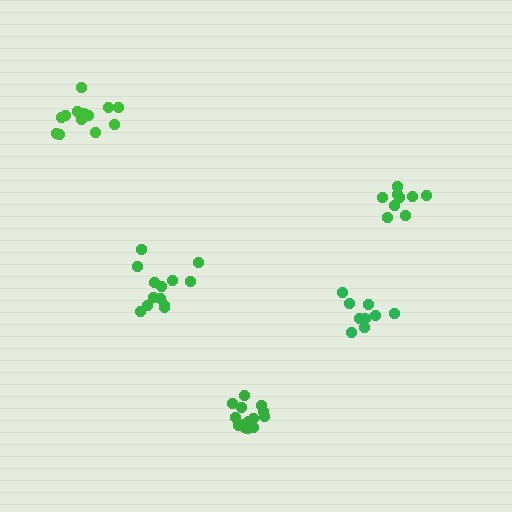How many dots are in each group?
Group 1: 9 dots, Group 2: 14 dots, Group 3: 13 dots, Group 4: 9 dots, Group 5: 13 dots (58 total).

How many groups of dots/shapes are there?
There are 5 groups.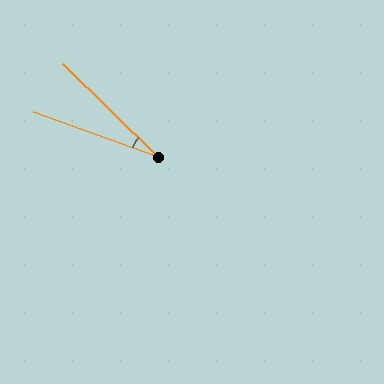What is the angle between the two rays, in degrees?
Approximately 25 degrees.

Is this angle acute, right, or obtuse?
It is acute.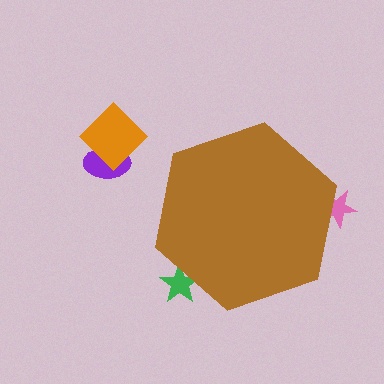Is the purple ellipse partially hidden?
No, the purple ellipse is fully visible.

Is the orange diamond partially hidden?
No, the orange diamond is fully visible.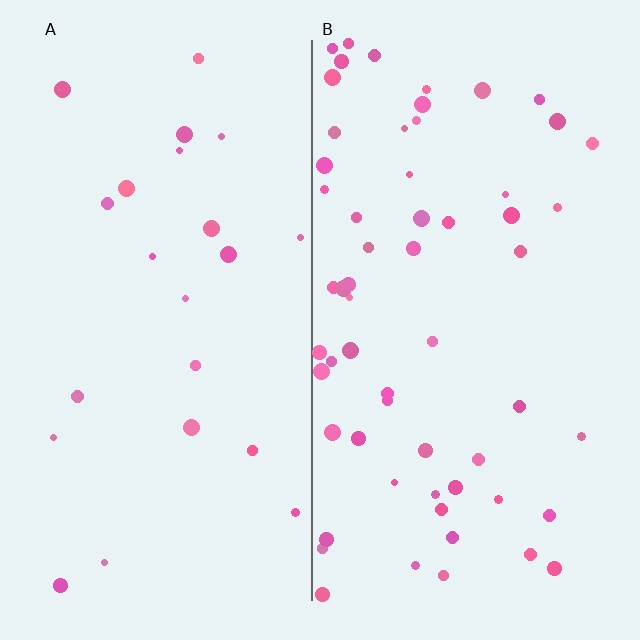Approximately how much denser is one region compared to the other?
Approximately 2.7× — region B over region A.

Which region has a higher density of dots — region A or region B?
B (the right).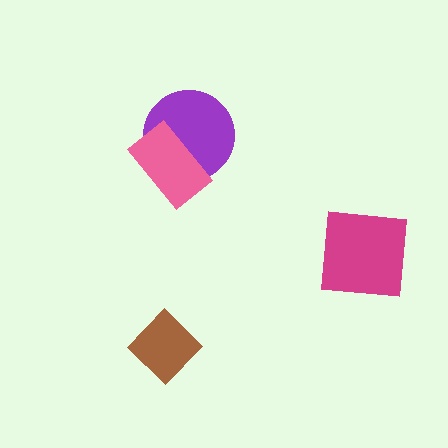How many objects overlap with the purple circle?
1 object overlaps with the purple circle.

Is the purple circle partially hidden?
Yes, it is partially covered by another shape.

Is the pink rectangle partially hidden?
No, no other shape covers it.